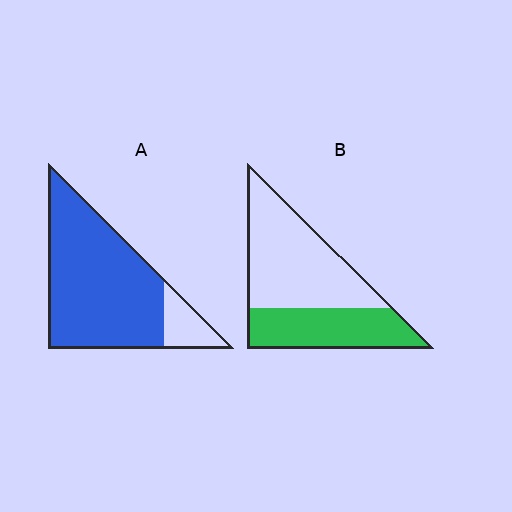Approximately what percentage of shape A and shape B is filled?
A is approximately 85% and B is approximately 40%.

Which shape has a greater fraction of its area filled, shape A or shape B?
Shape A.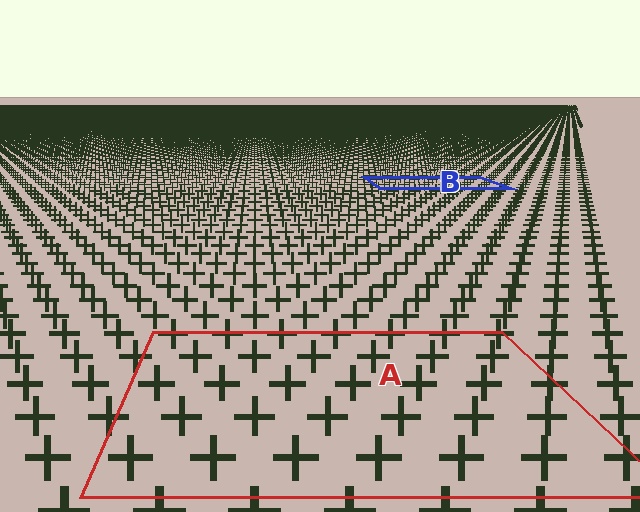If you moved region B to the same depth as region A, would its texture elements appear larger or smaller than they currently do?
They would appear larger. At a closer depth, the same texture elements are projected at a bigger on-screen size.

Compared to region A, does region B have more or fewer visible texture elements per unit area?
Region B has more texture elements per unit area — they are packed more densely because it is farther away.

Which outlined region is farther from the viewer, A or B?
Region B is farther from the viewer — the texture elements inside it appear smaller and more densely packed.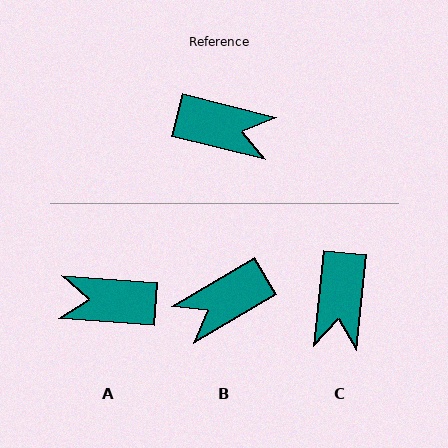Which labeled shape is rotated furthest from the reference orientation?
A, about 171 degrees away.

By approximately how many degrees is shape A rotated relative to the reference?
Approximately 171 degrees clockwise.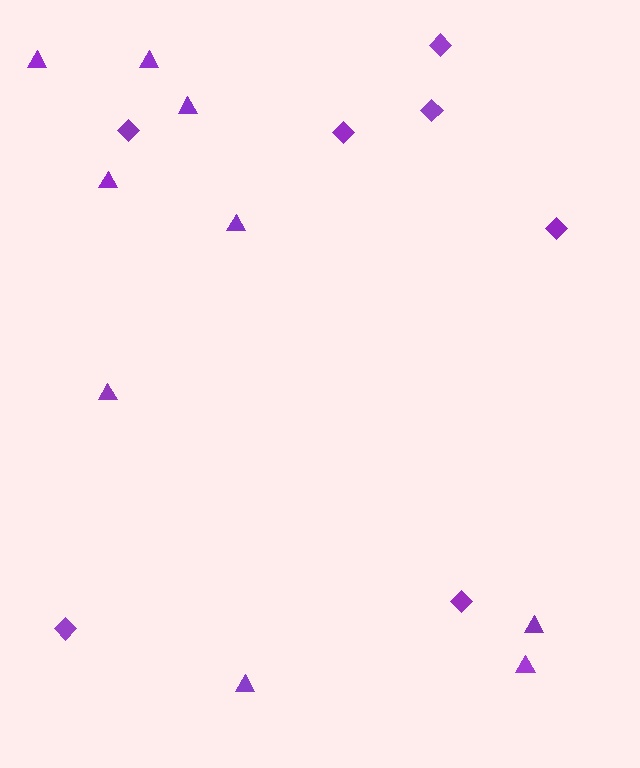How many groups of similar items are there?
There are 2 groups: one group of diamonds (7) and one group of triangles (9).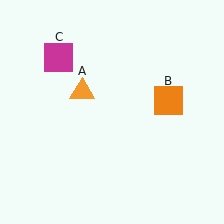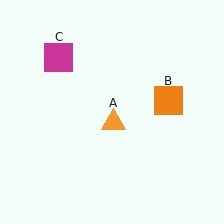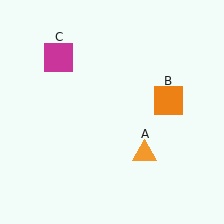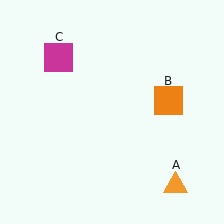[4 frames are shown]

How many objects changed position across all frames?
1 object changed position: orange triangle (object A).